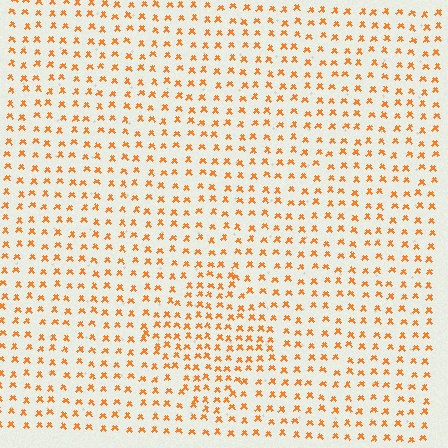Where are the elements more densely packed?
The elements are more densely packed inside the diamond boundary.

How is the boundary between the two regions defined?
The boundary is defined by a change in element density (approximately 1.5x ratio). All elements are the same color, size, and shape.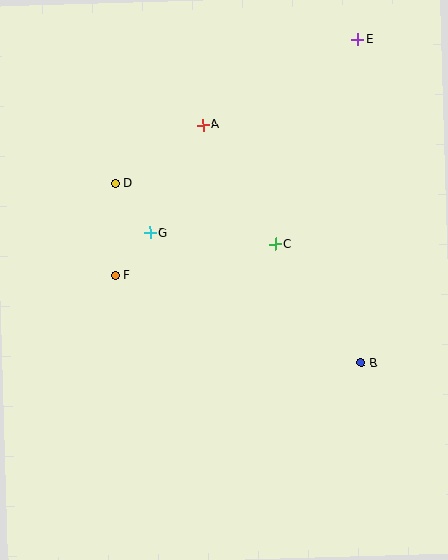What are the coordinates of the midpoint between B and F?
The midpoint between B and F is at (238, 319).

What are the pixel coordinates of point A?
Point A is at (203, 125).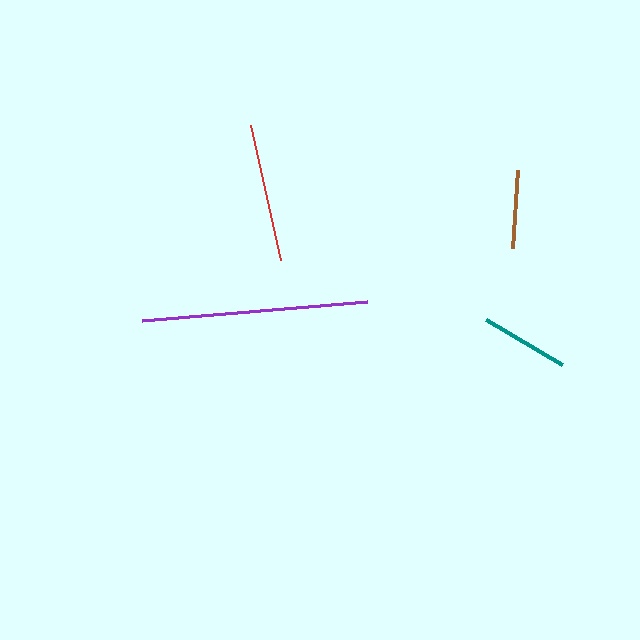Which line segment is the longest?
The purple line is the longest at approximately 225 pixels.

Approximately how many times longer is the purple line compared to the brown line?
The purple line is approximately 2.9 times the length of the brown line.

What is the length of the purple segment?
The purple segment is approximately 225 pixels long.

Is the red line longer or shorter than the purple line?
The purple line is longer than the red line.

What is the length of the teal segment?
The teal segment is approximately 88 pixels long.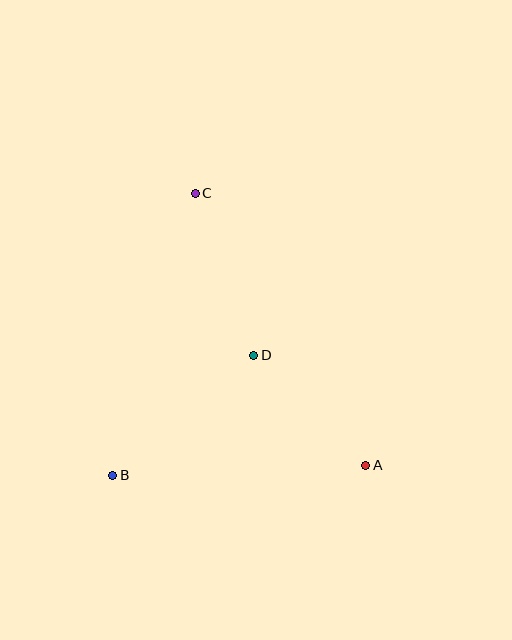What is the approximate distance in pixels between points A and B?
The distance between A and B is approximately 253 pixels.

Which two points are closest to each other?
Points A and D are closest to each other.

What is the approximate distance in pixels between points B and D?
The distance between B and D is approximately 185 pixels.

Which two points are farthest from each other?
Points A and C are farthest from each other.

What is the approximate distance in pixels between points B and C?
The distance between B and C is approximately 294 pixels.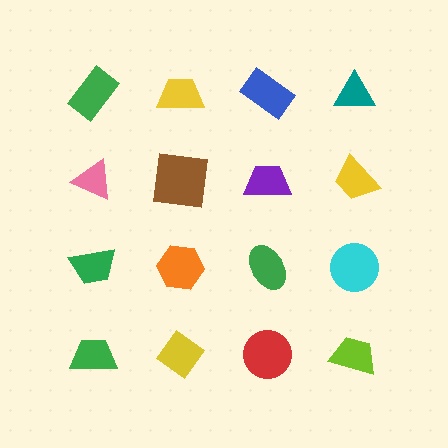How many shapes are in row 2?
4 shapes.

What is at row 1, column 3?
A blue rectangle.